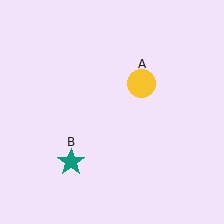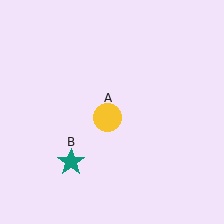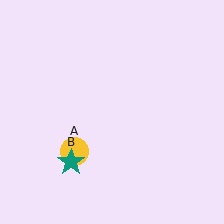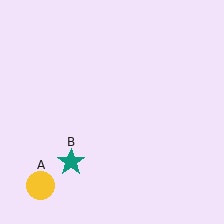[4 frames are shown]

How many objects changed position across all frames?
1 object changed position: yellow circle (object A).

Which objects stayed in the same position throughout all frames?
Teal star (object B) remained stationary.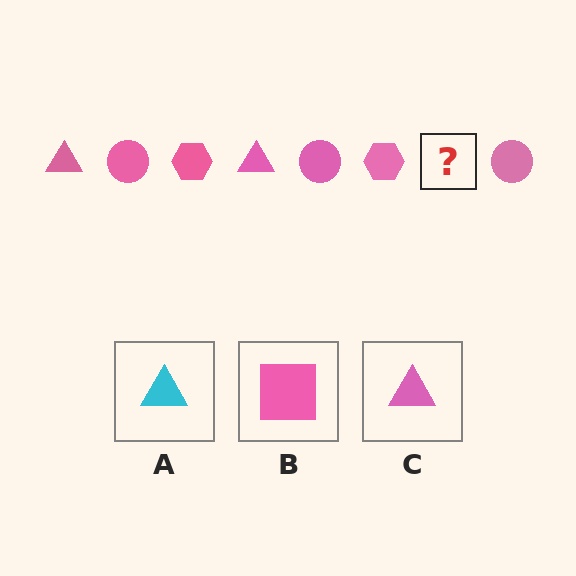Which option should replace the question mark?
Option C.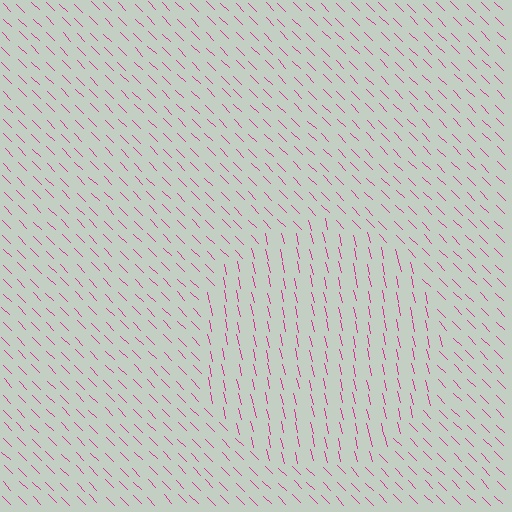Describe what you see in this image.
The image is filled with small magenta line segments. A circle region in the image has lines oriented differently from the surrounding lines, creating a visible texture boundary.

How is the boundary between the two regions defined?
The boundary is defined purely by a change in line orientation (approximately 32 degrees difference). All lines are the same color and thickness.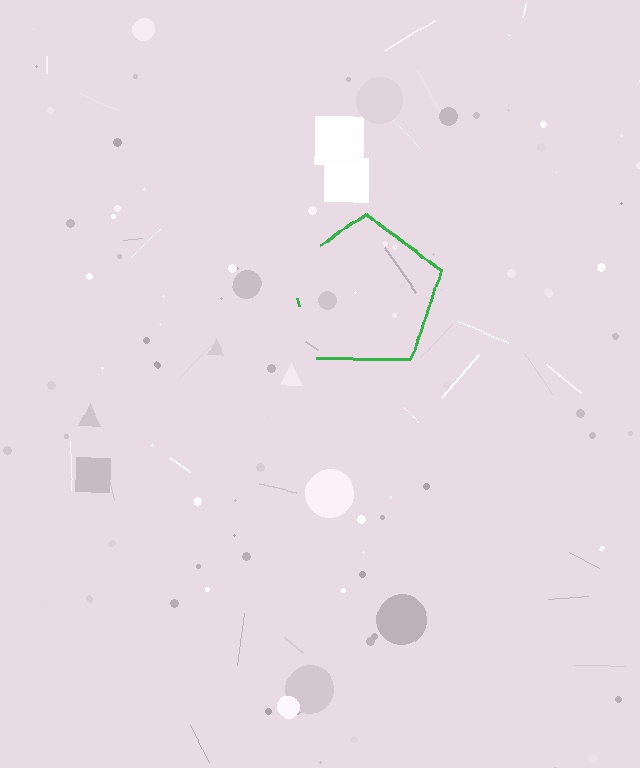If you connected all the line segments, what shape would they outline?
They would outline a pentagon.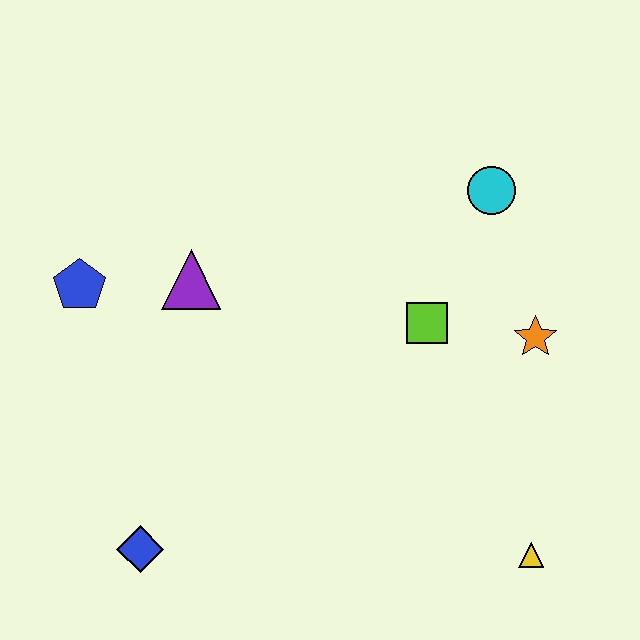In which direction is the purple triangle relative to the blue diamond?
The purple triangle is above the blue diamond.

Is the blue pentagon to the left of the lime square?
Yes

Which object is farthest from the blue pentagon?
The yellow triangle is farthest from the blue pentagon.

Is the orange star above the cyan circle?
No